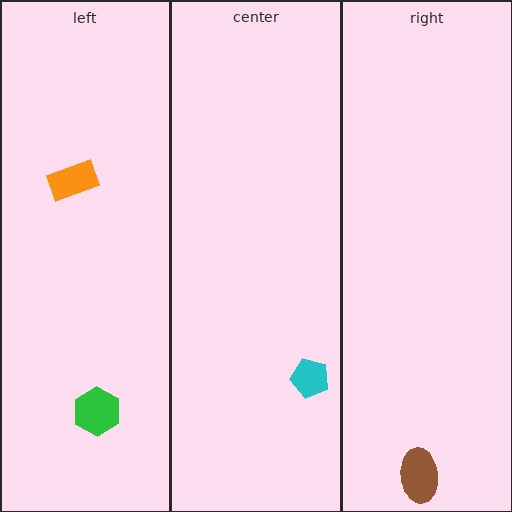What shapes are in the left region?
The green hexagon, the orange rectangle.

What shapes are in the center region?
The cyan pentagon.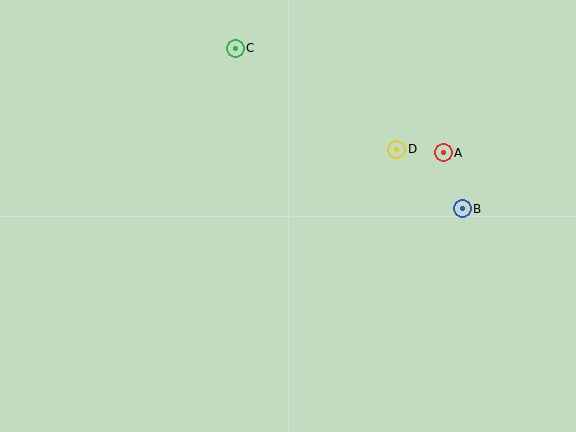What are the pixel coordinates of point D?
Point D is at (397, 149).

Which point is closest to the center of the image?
Point D at (397, 149) is closest to the center.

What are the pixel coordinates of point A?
Point A is at (443, 153).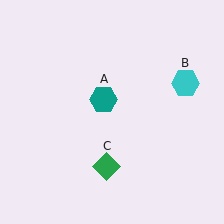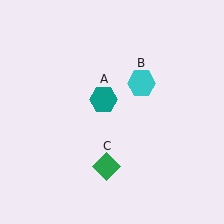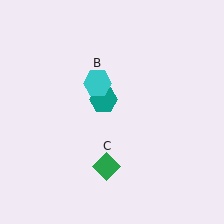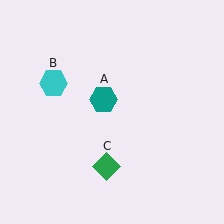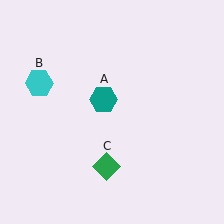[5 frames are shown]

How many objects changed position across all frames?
1 object changed position: cyan hexagon (object B).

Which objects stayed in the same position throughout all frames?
Teal hexagon (object A) and green diamond (object C) remained stationary.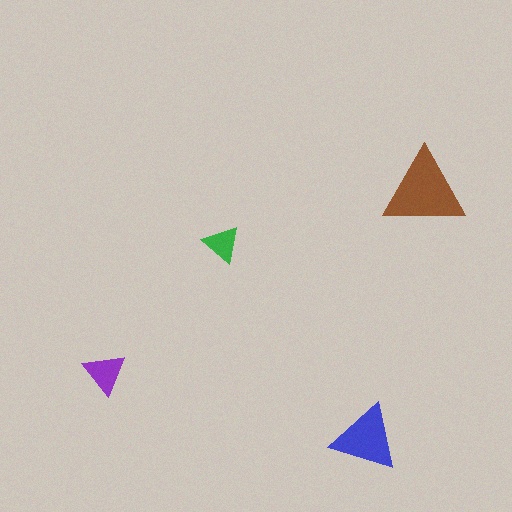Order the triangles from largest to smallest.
the brown one, the blue one, the purple one, the green one.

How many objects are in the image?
There are 4 objects in the image.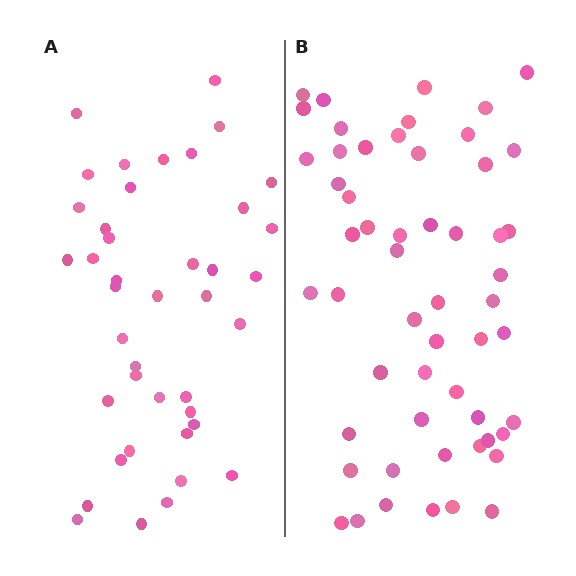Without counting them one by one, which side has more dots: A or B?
Region B (the right region) has more dots.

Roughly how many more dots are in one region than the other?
Region B has approximately 15 more dots than region A.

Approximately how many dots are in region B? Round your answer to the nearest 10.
About 60 dots. (The exact count is 55, which rounds to 60.)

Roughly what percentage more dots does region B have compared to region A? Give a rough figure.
About 35% more.